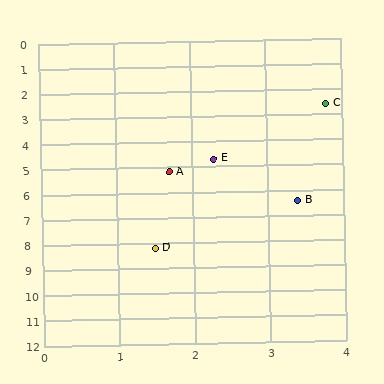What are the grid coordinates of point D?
Point D is at approximately (1.5, 8.2).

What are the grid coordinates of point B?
Point B is at approximately (3.4, 6.4).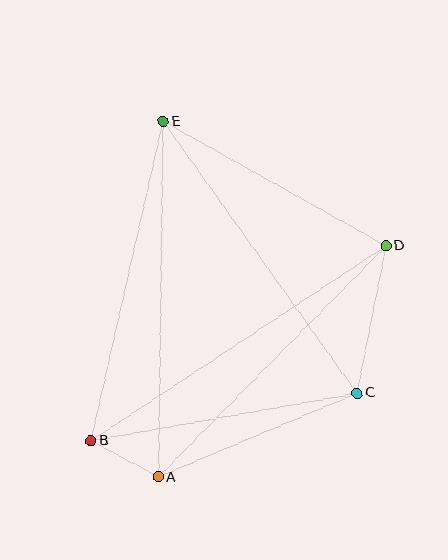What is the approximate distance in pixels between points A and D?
The distance between A and D is approximately 324 pixels.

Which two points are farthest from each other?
Points A and E are farthest from each other.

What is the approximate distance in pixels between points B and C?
The distance between B and C is approximately 270 pixels.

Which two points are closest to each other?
Points A and B are closest to each other.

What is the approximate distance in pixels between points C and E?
The distance between C and E is approximately 334 pixels.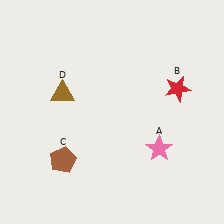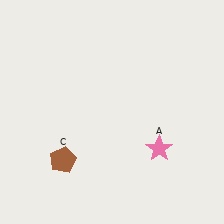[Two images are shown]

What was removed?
The brown triangle (D), the red star (B) were removed in Image 2.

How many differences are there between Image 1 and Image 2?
There are 2 differences between the two images.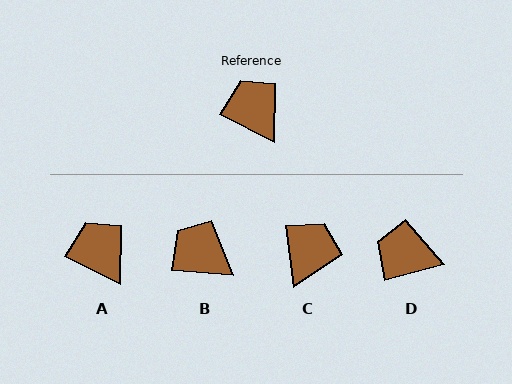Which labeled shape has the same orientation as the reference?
A.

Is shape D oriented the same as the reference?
No, it is off by about 42 degrees.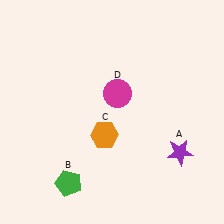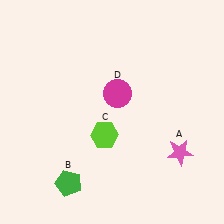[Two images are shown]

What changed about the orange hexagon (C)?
In Image 1, C is orange. In Image 2, it changed to lime.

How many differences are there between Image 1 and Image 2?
There are 2 differences between the two images.